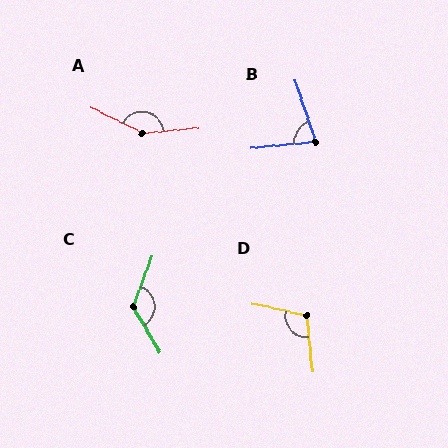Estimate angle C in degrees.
Approximately 129 degrees.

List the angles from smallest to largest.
B (77°), D (108°), C (129°), A (148°).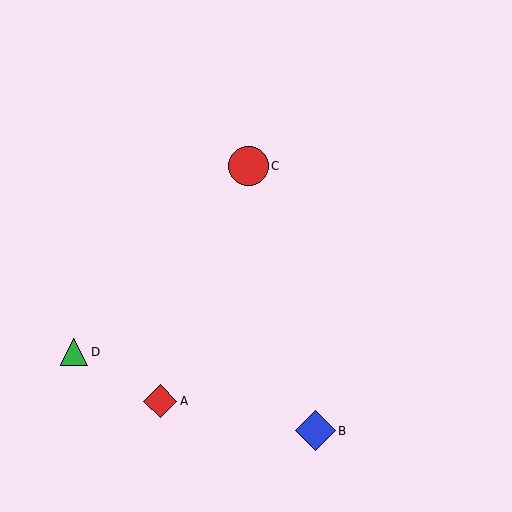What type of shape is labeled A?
Shape A is a red diamond.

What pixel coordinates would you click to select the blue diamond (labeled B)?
Click at (315, 431) to select the blue diamond B.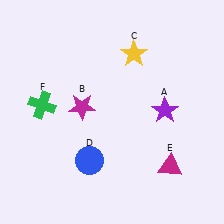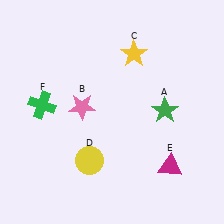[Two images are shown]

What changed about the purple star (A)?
In Image 1, A is purple. In Image 2, it changed to green.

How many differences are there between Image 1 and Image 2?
There are 3 differences between the two images.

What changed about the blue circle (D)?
In Image 1, D is blue. In Image 2, it changed to yellow.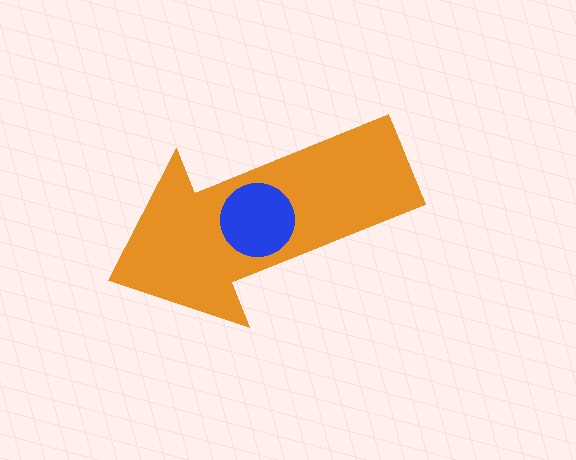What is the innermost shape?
The blue circle.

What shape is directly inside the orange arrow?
The blue circle.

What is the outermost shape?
The orange arrow.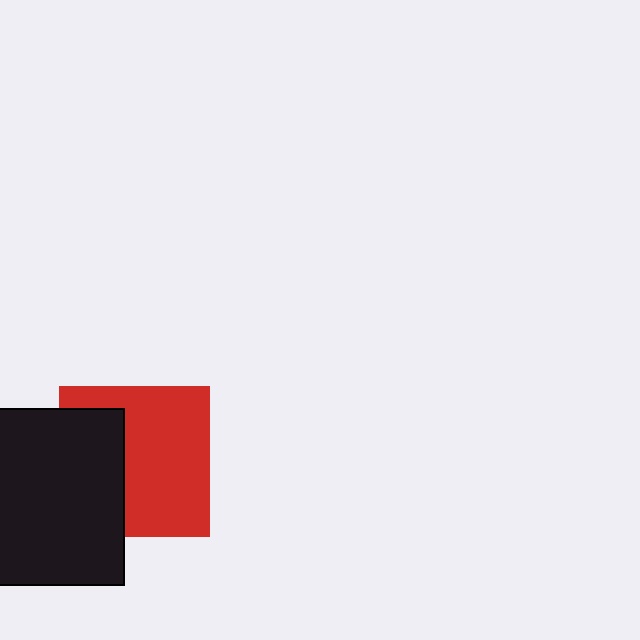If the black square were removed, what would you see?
You would see the complete red square.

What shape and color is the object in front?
The object in front is a black square.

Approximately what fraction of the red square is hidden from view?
Roughly 38% of the red square is hidden behind the black square.